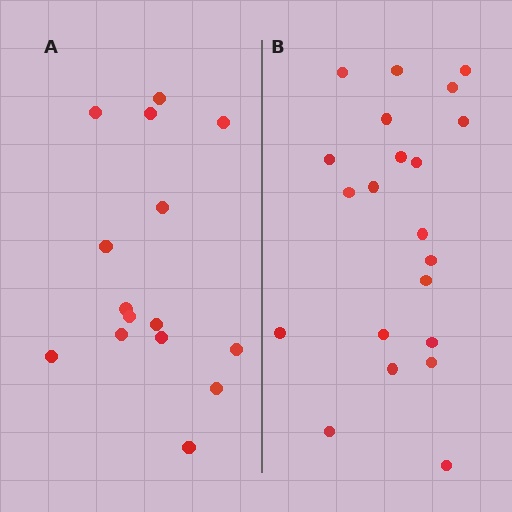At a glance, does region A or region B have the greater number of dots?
Region B (the right region) has more dots.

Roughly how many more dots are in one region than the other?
Region B has about 6 more dots than region A.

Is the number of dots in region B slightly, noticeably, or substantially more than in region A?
Region B has noticeably more, but not dramatically so. The ratio is roughly 1.4 to 1.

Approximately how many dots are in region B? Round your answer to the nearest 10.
About 20 dots. (The exact count is 21, which rounds to 20.)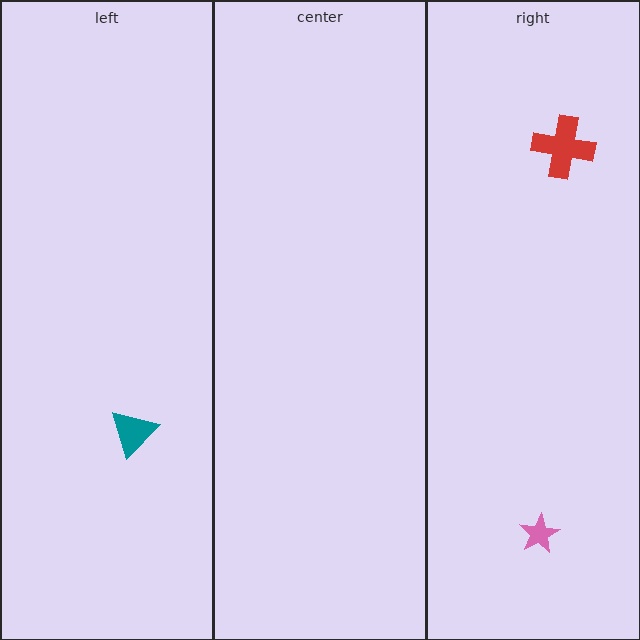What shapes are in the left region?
The teal triangle.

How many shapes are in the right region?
2.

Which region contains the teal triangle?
The left region.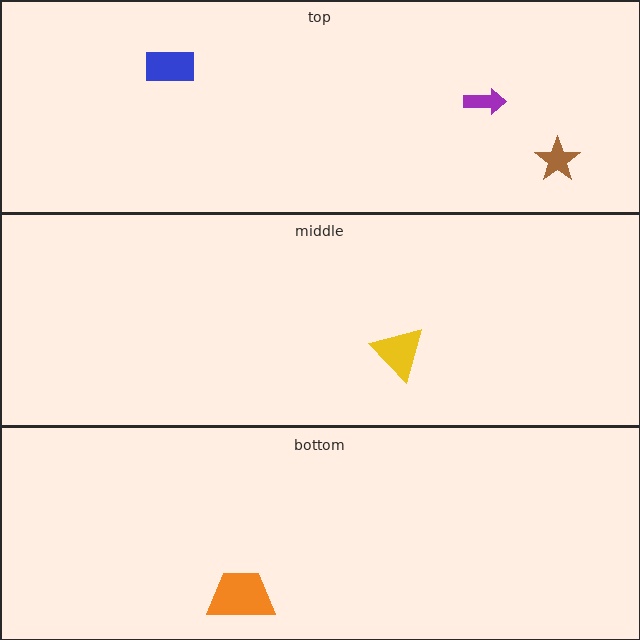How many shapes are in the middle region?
1.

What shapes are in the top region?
The purple arrow, the brown star, the blue rectangle.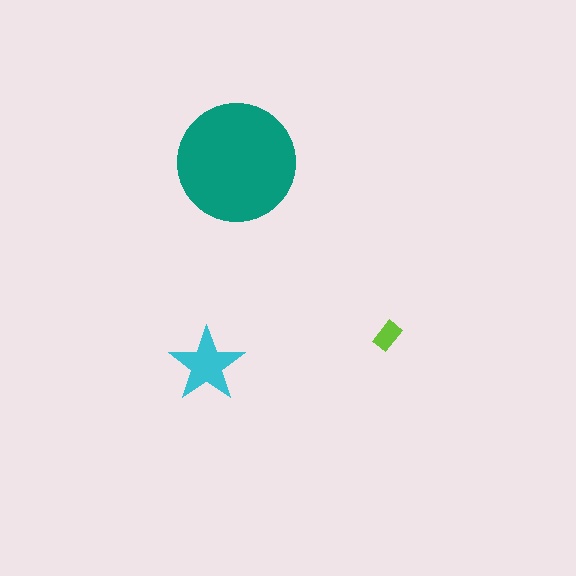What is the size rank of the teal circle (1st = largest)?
1st.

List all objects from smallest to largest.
The lime rectangle, the cyan star, the teal circle.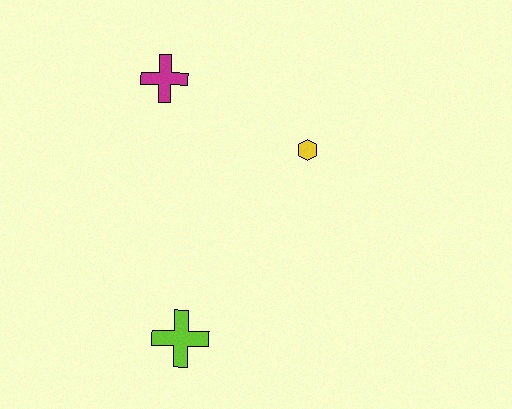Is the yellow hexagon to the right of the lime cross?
Yes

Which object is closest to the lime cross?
The yellow hexagon is closest to the lime cross.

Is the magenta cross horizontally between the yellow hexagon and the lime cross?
No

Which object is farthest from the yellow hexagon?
The lime cross is farthest from the yellow hexagon.